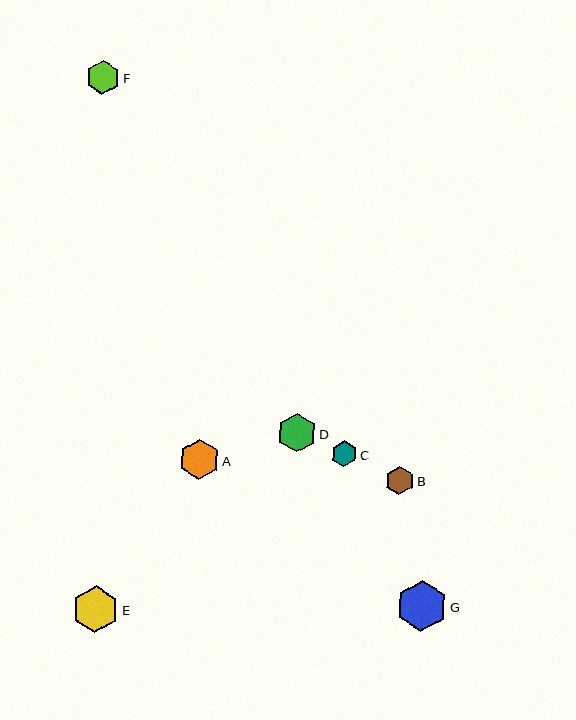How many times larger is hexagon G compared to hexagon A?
Hexagon G is approximately 1.3 times the size of hexagon A.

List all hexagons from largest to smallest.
From largest to smallest: G, E, A, D, F, B, C.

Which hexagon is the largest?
Hexagon G is the largest with a size of approximately 51 pixels.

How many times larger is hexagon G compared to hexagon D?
Hexagon G is approximately 1.3 times the size of hexagon D.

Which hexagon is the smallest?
Hexagon C is the smallest with a size of approximately 26 pixels.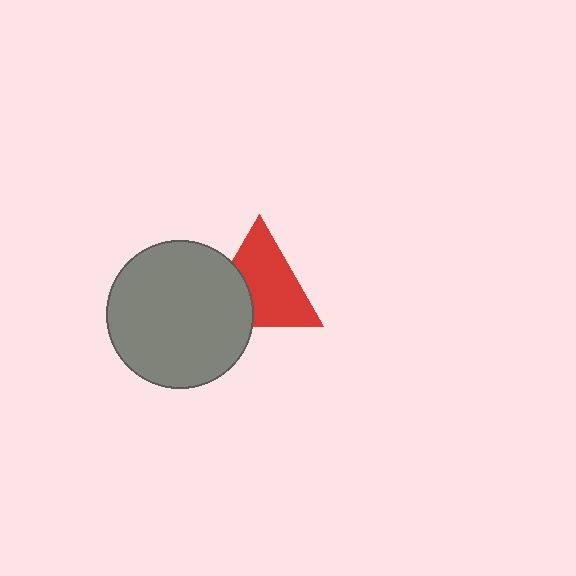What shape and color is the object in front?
The object in front is a gray circle.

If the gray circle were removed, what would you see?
You would see the complete red triangle.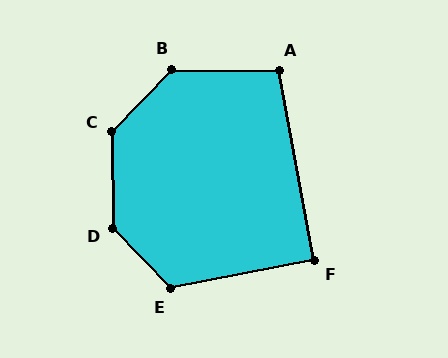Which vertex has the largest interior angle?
D, at approximately 137 degrees.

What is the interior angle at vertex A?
Approximately 101 degrees (obtuse).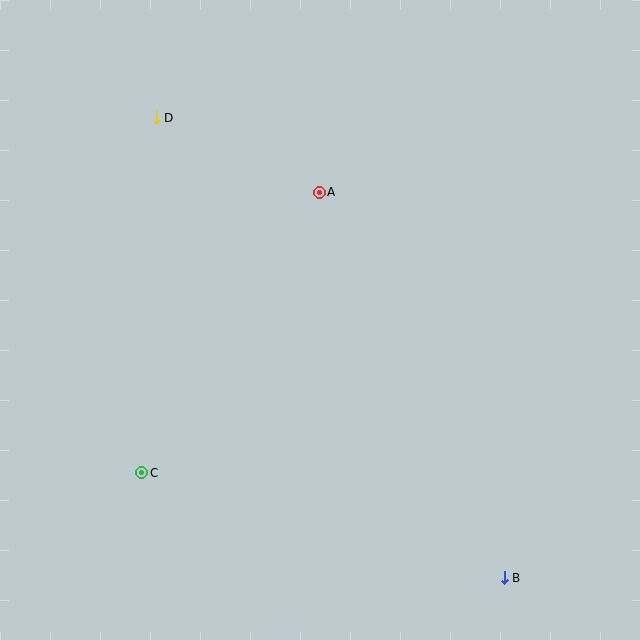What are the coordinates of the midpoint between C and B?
The midpoint between C and B is at (323, 525).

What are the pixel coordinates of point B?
Point B is at (504, 578).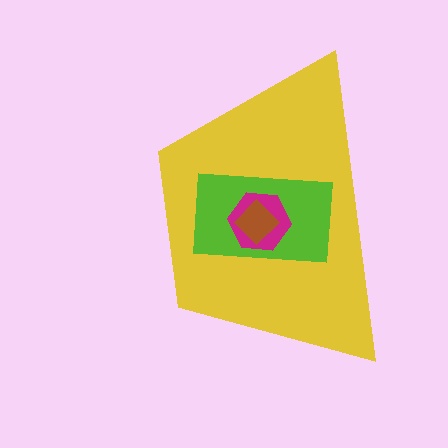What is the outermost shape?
The yellow trapezoid.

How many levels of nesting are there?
4.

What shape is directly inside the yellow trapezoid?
The lime rectangle.